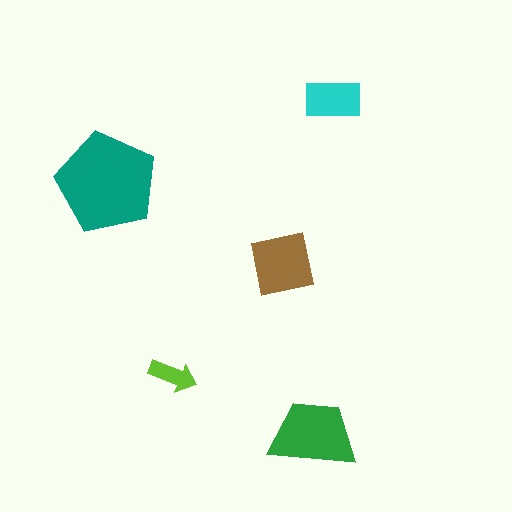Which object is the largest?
The teal pentagon.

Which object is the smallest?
The lime arrow.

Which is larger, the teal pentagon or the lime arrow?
The teal pentagon.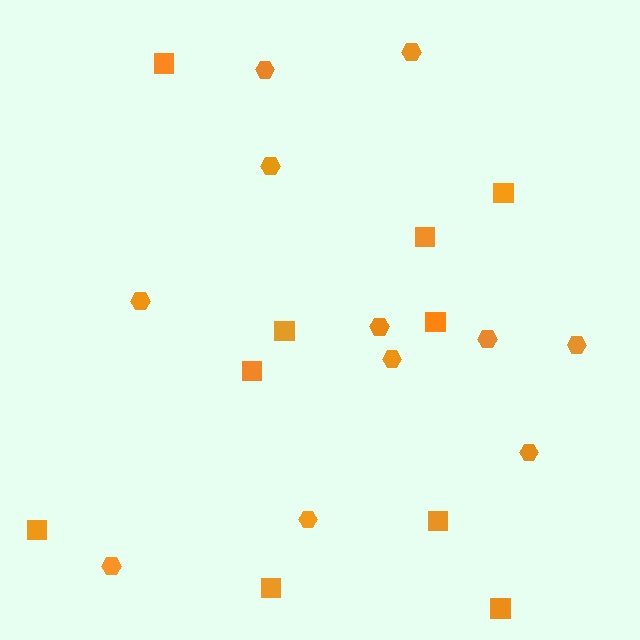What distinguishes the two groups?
There are 2 groups: one group of squares (10) and one group of hexagons (11).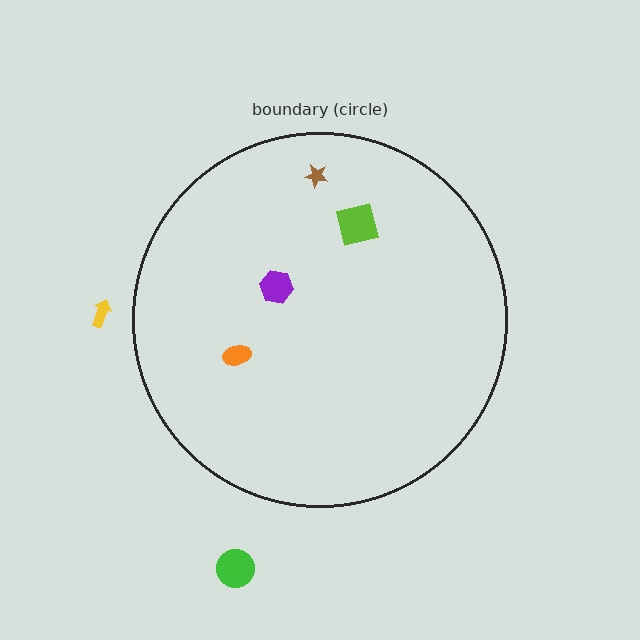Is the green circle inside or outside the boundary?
Outside.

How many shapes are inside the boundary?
4 inside, 2 outside.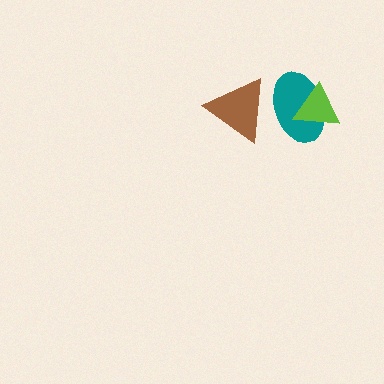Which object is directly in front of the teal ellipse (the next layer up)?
The lime triangle is directly in front of the teal ellipse.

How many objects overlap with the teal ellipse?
2 objects overlap with the teal ellipse.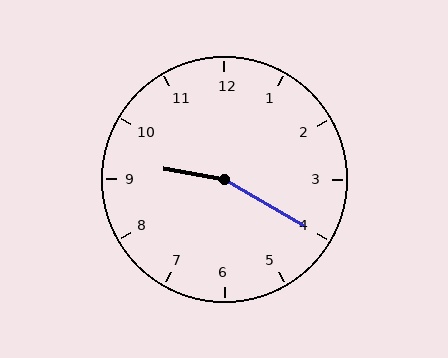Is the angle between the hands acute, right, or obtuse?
It is obtuse.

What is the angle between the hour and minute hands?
Approximately 160 degrees.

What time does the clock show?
9:20.